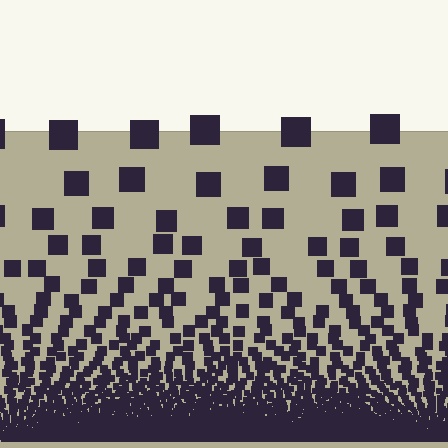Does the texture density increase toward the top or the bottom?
Density increases toward the bottom.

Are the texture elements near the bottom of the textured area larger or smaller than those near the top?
Smaller. The gradient is inverted — elements near the bottom are smaller and denser.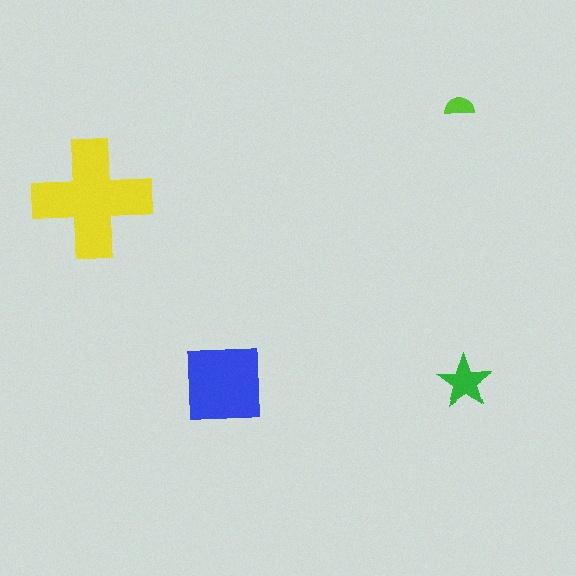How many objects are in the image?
There are 4 objects in the image.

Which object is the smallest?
The lime semicircle.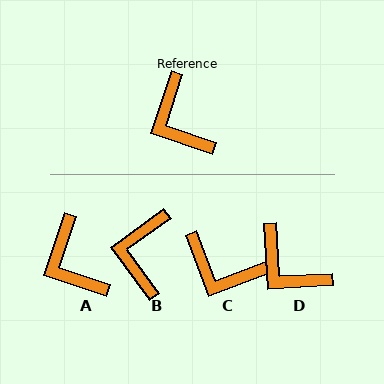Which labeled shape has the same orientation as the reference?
A.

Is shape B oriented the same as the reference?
No, it is off by about 36 degrees.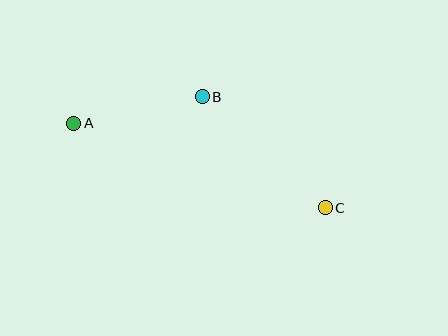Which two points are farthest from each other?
Points A and C are farthest from each other.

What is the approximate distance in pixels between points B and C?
The distance between B and C is approximately 166 pixels.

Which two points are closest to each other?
Points A and B are closest to each other.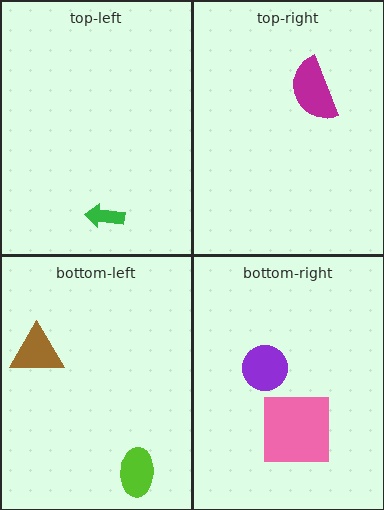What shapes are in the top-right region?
The magenta semicircle.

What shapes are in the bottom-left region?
The lime ellipse, the brown triangle.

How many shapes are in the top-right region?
1.